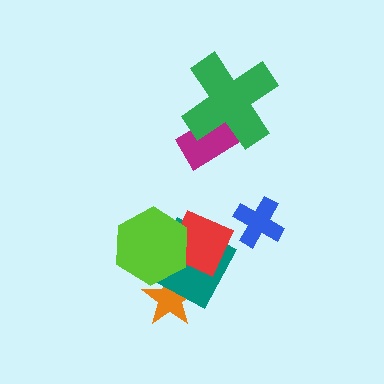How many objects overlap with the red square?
2 objects overlap with the red square.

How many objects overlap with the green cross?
1 object overlaps with the green cross.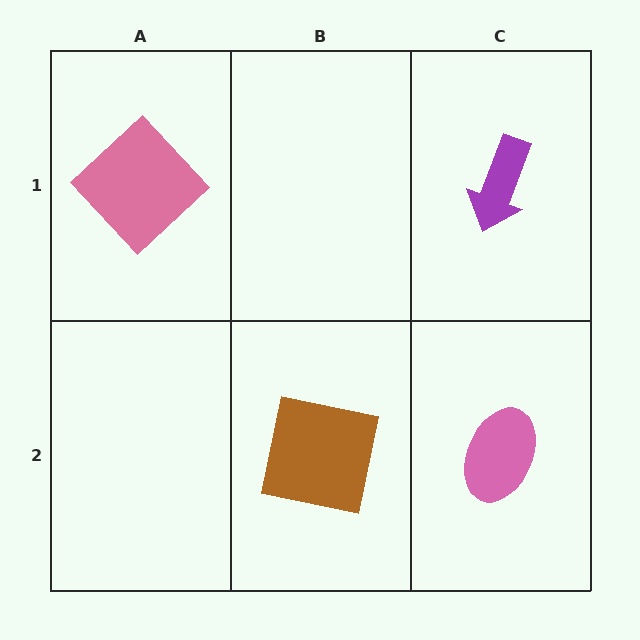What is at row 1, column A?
A pink diamond.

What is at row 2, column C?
A pink ellipse.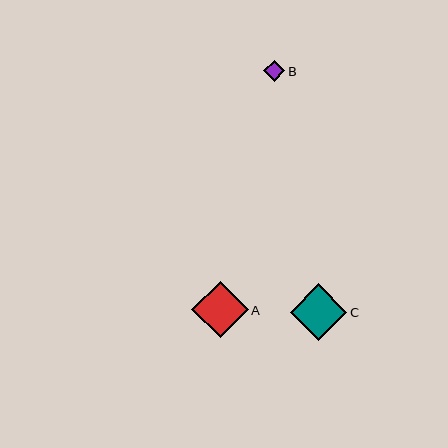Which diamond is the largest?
Diamond C is the largest with a size of approximately 57 pixels.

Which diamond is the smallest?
Diamond B is the smallest with a size of approximately 21 pixels.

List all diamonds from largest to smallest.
From largest to smallest: C, A, B.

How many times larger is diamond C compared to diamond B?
Diamond C is approximately 2.7 times the size of diamond B.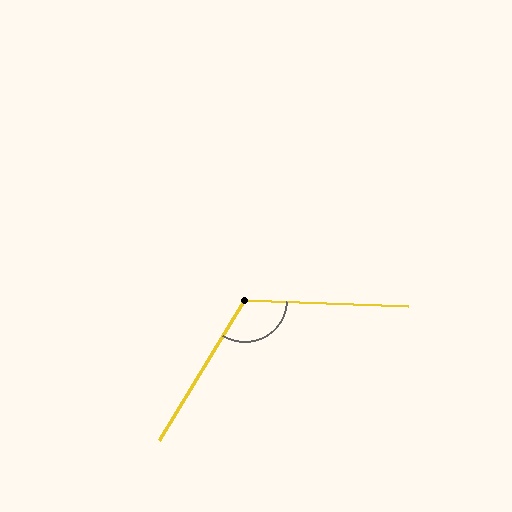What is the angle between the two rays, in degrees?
Approximately 119 degrees.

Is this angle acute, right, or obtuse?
It is obtuse.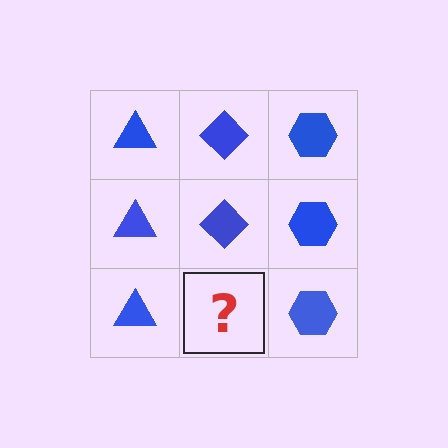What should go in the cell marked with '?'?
The missing cell should contain a blue diamond.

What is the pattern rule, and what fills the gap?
The rule is that each column has a consistent shape. The gap should be filled with a blue diamond.